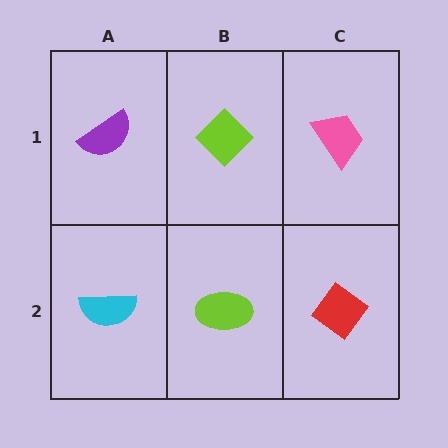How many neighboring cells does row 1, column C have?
2.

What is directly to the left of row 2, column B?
A cyan semicircle.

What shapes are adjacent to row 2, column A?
A purple semicircle (row 1, column A), a lime ellipse (row 2, column B).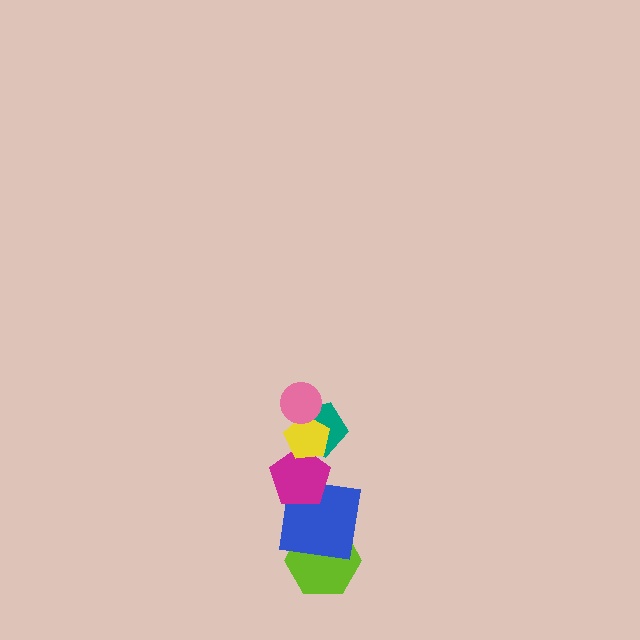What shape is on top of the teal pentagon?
The yellow pentagon is on top of the teal pentagon.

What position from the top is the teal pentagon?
The teal pentagon is 3rd from the top.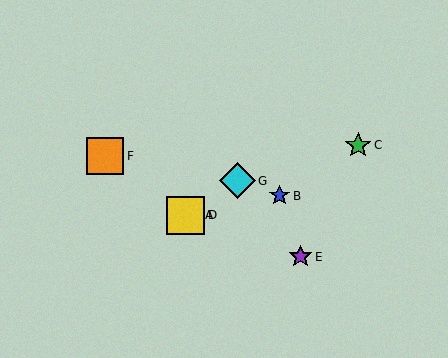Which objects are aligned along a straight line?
Objects A, D, G are aligned along a straight line.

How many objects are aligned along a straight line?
3 objects (A, D, G) are aligned along a straight line.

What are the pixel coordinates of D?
Object D is at (185, 215).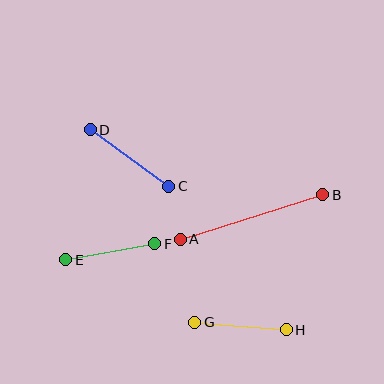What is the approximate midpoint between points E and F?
The midpoint is at approximately (110, 252) pixels.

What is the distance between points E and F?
The distance is approximately 91 pixels.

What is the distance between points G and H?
The distance is approximately 91 pixels.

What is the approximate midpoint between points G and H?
The midpoint is at approximately (241, 326) pixels.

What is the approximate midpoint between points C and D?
The midpoint is at approximately (130, 158) pixels.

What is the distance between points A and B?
The distance is approximately 149 pixels.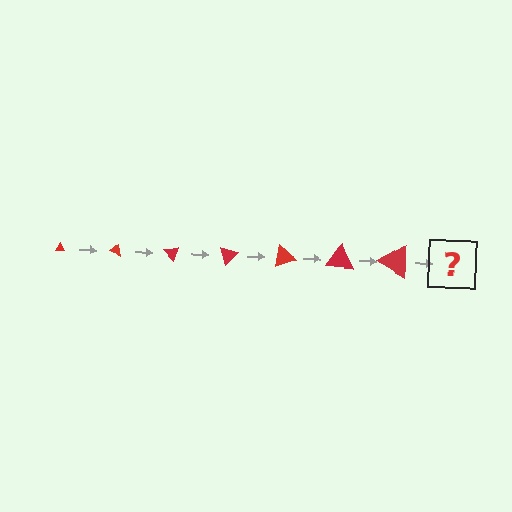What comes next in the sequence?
The next element should be a triangle, larger than the previous one and rotated 175 degrees from the start.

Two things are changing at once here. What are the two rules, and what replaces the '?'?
The two rules are that the triangle grows larger each step and it rotates 25 degrees each step. The '?' should be a triangle, larger than the previous one and rotated 175 degrees from the start.